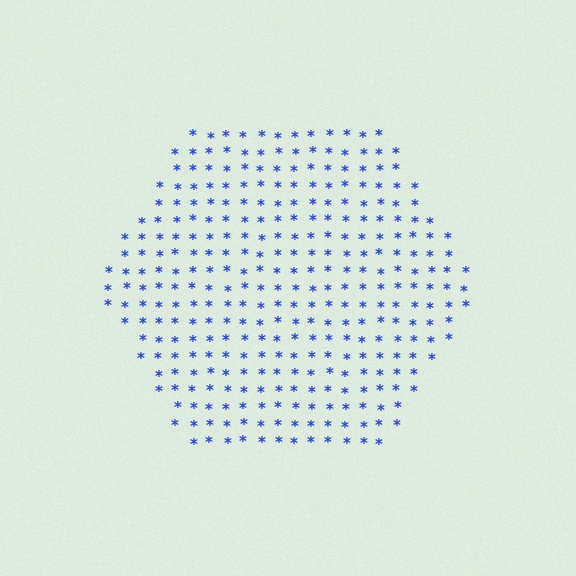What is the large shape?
The large shape is a hexagon.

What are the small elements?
The small elements are asterisks.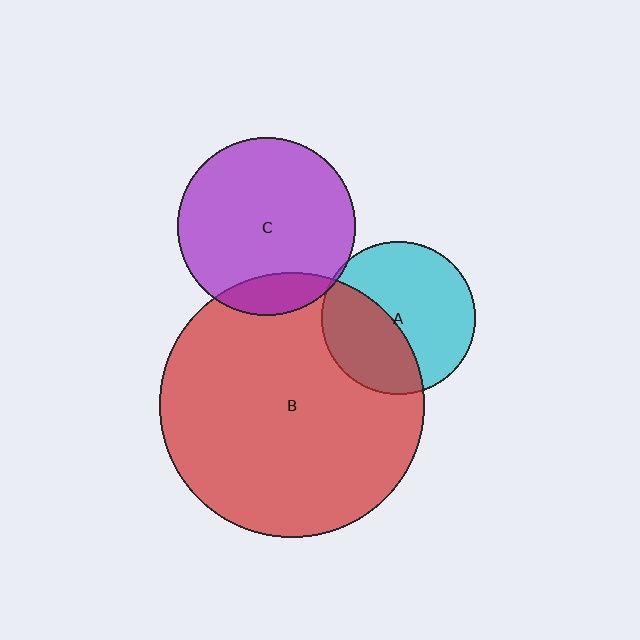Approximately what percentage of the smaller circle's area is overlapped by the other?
Approximately 15%.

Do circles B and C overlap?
Yes.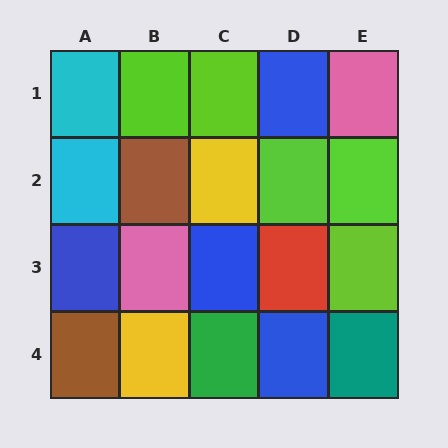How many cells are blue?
4 cells are blue.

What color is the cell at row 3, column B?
Pink.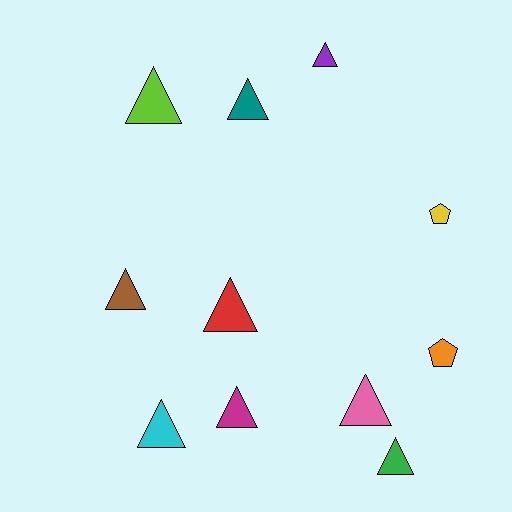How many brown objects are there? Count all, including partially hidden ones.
There is 1 brown object.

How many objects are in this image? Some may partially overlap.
There are 11 objects.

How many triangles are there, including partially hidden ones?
There are 9 triangles.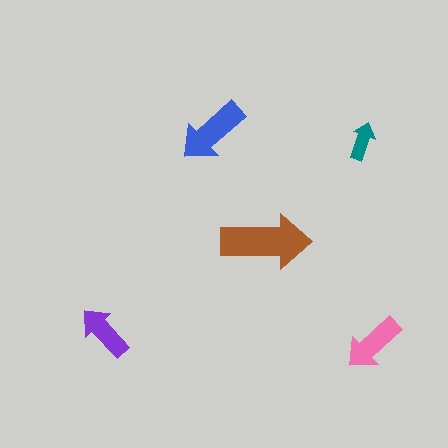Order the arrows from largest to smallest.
the brown one, the blue one, the pink one, the purple one, the teal one.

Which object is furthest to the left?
The purple arrow is leftmost.